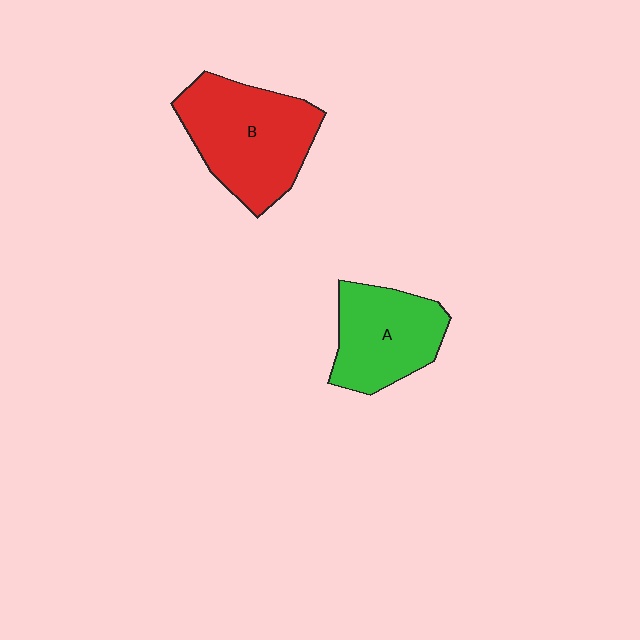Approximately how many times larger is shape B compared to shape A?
Approximately 1.3 times.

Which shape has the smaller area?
Shape A (green).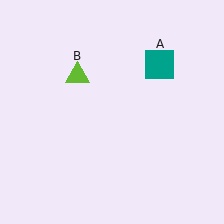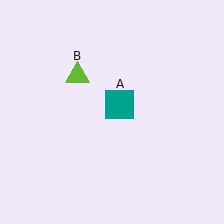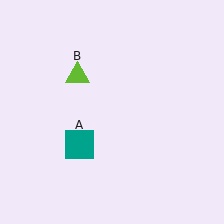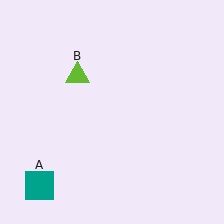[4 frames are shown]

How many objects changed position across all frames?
1 object changed position: teal square (object A).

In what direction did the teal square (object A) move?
The teal square (object A) moved down and to the left.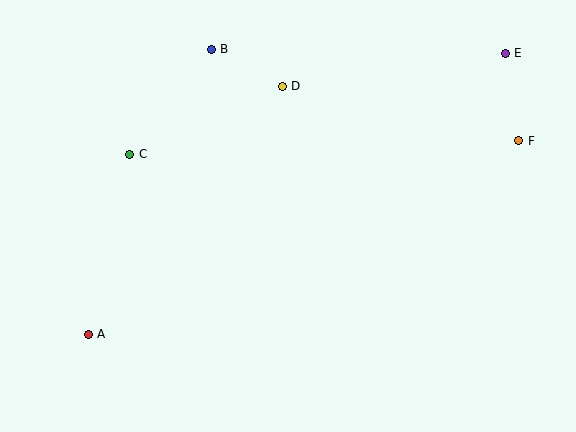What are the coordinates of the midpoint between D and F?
The midpoint between D and F is at (400, 114).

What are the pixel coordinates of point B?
Point B is at (211, 49).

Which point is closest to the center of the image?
Point D at (282, 86) is closest to the center.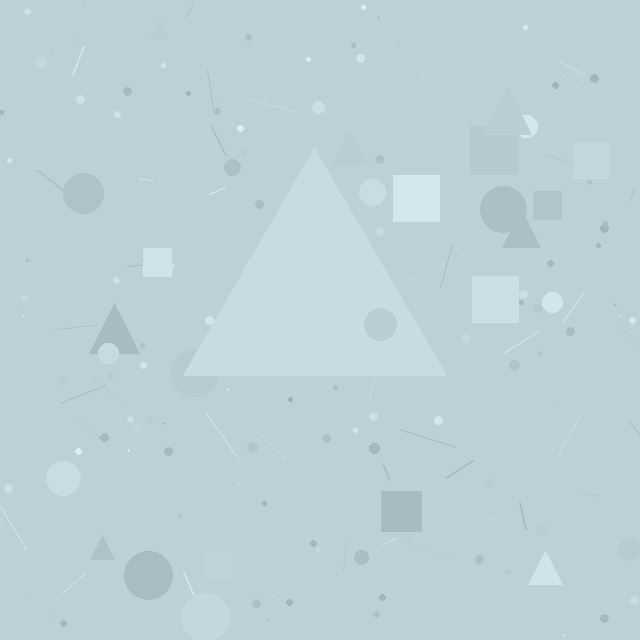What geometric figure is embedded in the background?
A triangle is embedded in the background.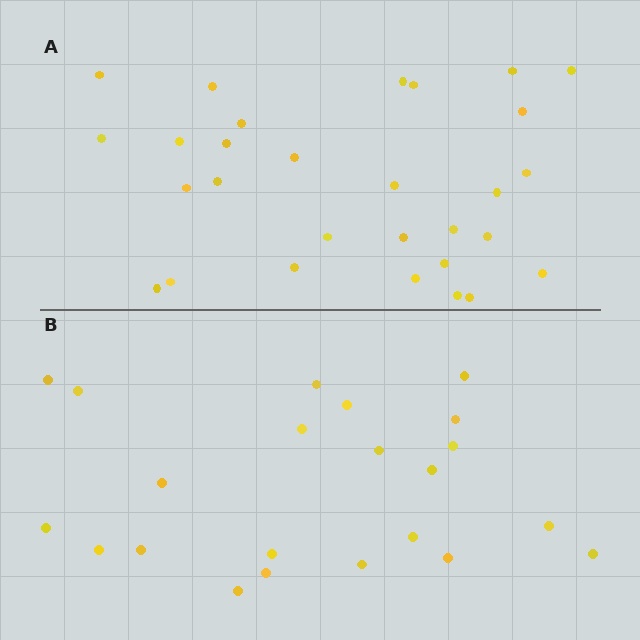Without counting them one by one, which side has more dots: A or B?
Region A (the top region) has more dots.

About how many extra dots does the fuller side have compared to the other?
Region A has roughly 8 or so more dots than region B.